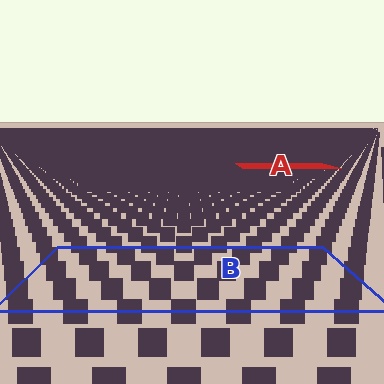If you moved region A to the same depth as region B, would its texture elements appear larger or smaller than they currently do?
They would appear larger. At a closer depth, the same texture elements are projected at a bigger on-screen size.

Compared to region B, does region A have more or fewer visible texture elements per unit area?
Region A has more texture elements per unit area — they are packed more densely because it is farther away.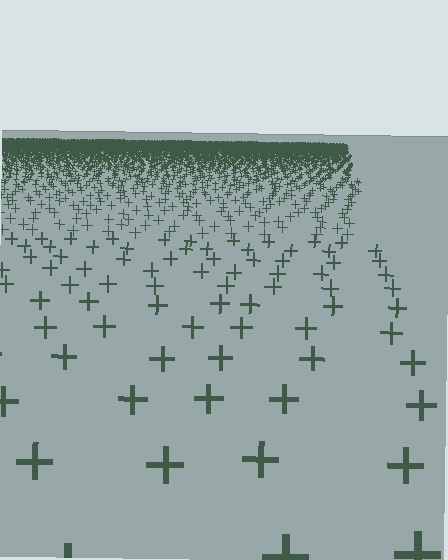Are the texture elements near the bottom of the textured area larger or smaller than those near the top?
Larger. Near the bottom, elements are closer to the viewer and appear at a bigger on-screen size.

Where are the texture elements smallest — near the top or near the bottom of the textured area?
Near the top.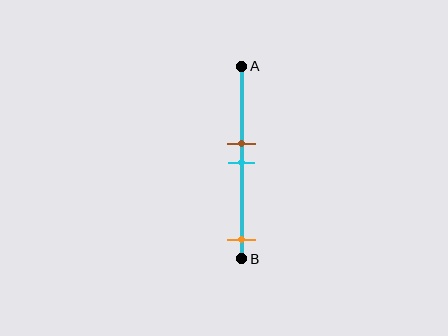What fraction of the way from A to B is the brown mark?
The brown mark is approximately 40% (0.4) of the way from A to B.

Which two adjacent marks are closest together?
The brown and cyan marks are the closest adjacent pair.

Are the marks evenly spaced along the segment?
No, the marks are not evenly spaced.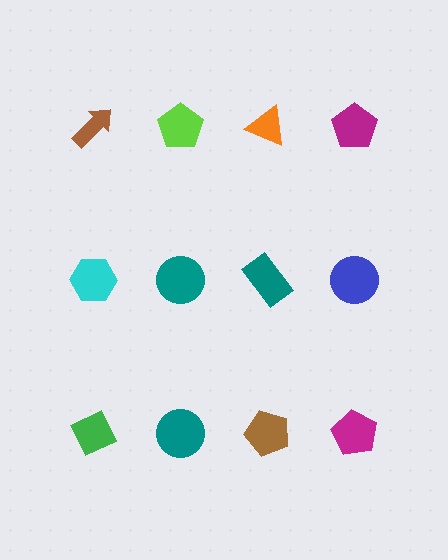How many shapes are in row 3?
4 shapes.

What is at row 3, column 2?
A teal circle.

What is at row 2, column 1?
A cyan hexagon.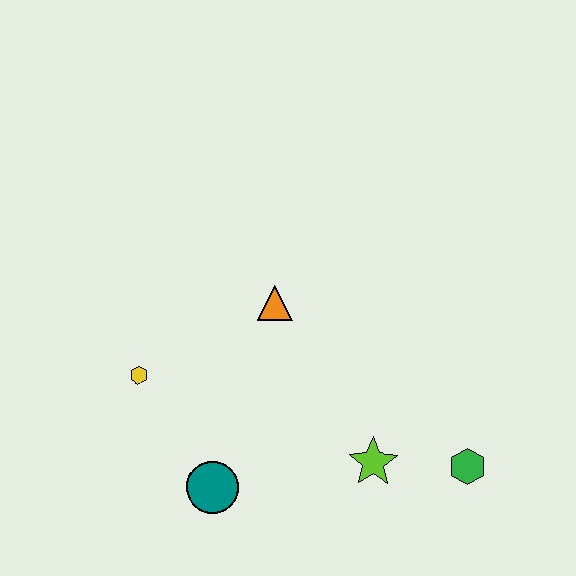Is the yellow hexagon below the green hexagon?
No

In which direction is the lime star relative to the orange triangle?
The lime star is below the orange triangle.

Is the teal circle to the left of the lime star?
Yes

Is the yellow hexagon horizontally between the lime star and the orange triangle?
No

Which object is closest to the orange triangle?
The yellow hexagon is closest to the orange triangle.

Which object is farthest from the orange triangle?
The green hexagon is farthest from the orange triangle.